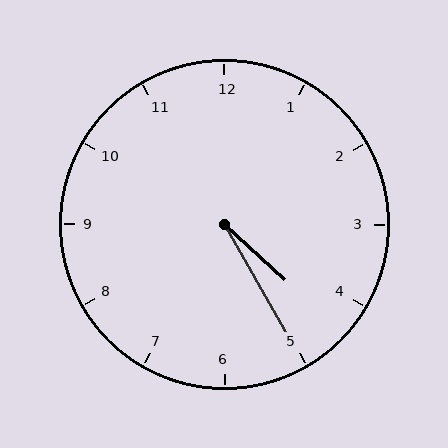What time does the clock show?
4:25.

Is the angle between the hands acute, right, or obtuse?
It is acute.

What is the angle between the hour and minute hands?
Approximately 18 degrees.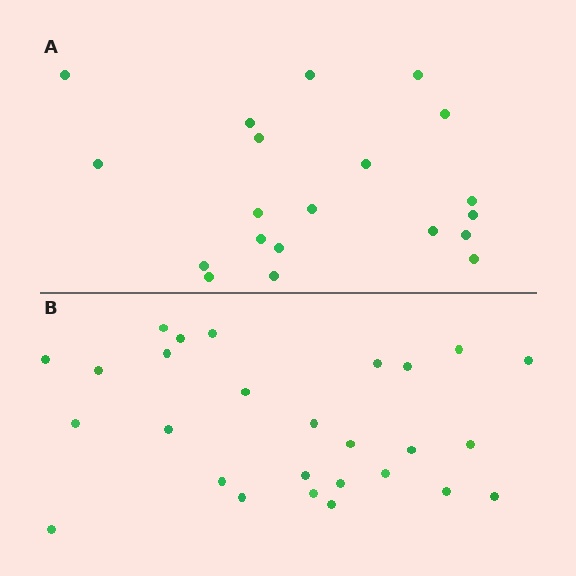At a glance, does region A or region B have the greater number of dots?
Region B (the bottom region) has more dots.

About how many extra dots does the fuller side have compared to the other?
Region B has roughly 8 or so more dots than region A.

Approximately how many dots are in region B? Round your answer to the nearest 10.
About 30 dots. (The exact count is 27, which rounds to 30.)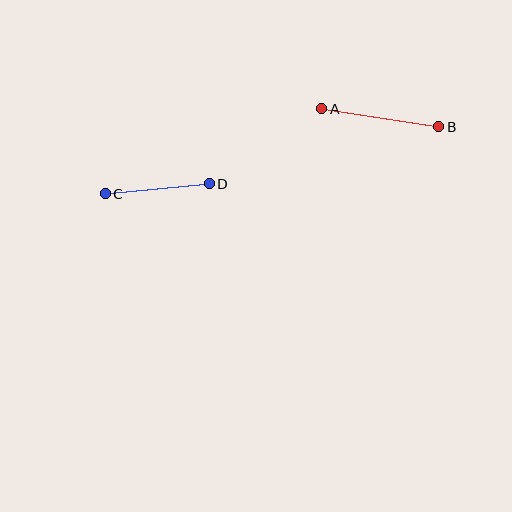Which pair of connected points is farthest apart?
Points A and B are farthest apart.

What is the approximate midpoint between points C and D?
The midpoint is at approximately (157, 189) pixels.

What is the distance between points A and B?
The distance is approximately 118 pixels.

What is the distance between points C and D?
The distance is approximately 105 pixels.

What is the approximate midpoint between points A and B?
The midpoint is at approximately (380, 118) pixels.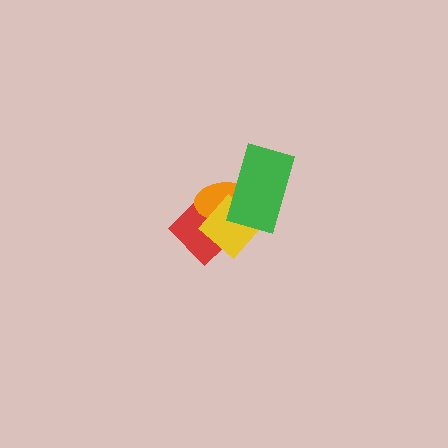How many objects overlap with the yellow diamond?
3 objects overlap with the yellow diamond.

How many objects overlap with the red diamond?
3 objects overlap with the red diamond.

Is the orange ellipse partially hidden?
Yes, it is partially covered by another shape.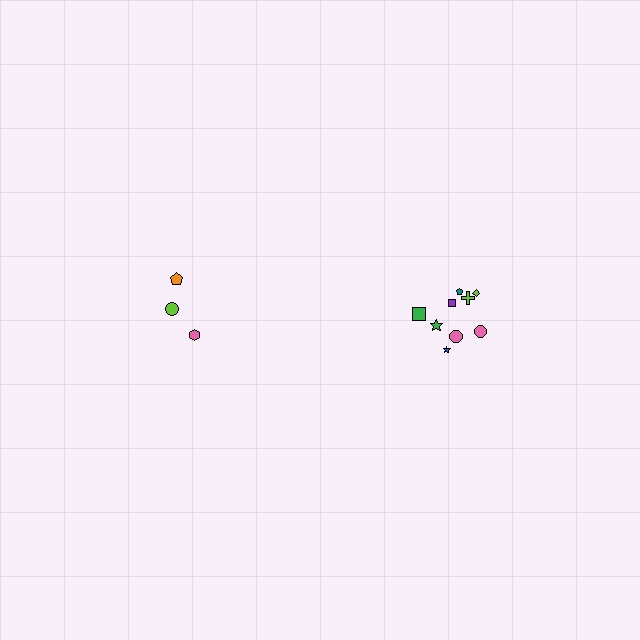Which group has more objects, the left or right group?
The right group.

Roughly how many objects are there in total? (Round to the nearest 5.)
Roughly 15 objects in total.